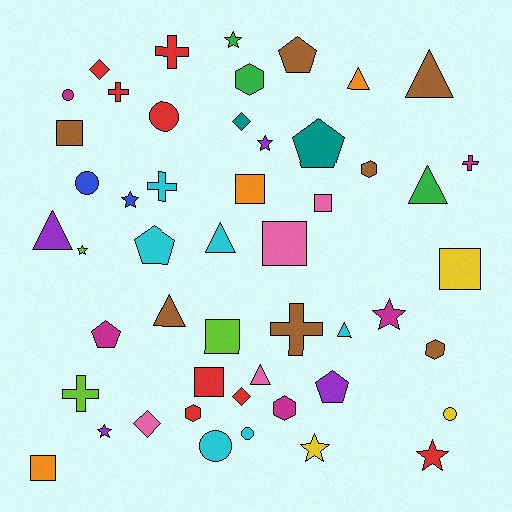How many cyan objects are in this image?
There are 6 cyan objects.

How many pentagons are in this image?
There are 5 pentagons.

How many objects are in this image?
There are 50 objects.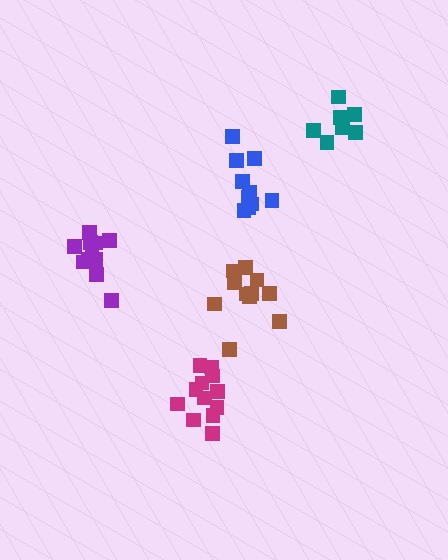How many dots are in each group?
Group 1: 11 dots, Group 2: 10 dots, Group 3: 11 dots, Group 4: 7 dots, Group 5: 12 dots (51 total).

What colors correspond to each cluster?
The clusters are colored: brown, blue, purple, teal, magenta.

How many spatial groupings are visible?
There are 5 spatial groupings.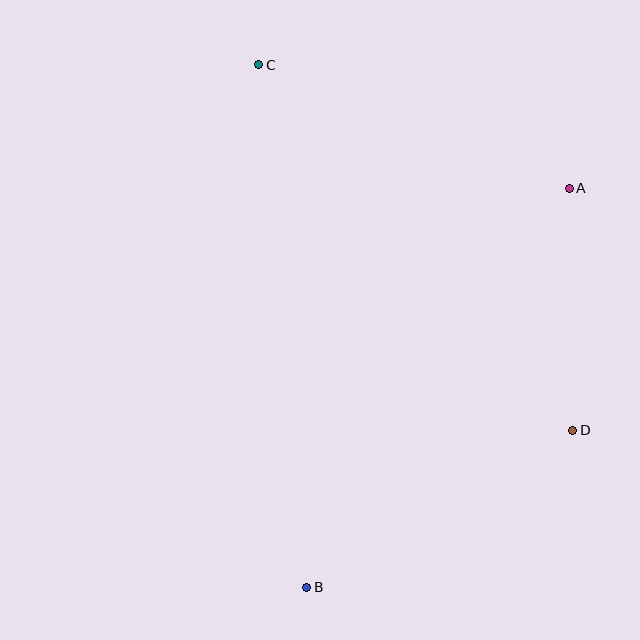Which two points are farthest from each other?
Points B and C are farthest from each other.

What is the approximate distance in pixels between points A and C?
The distance between A and C is approximately 334 pixels.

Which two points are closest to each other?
Points A and D are closest to each other.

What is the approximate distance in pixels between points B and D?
The distance between B and D is approximately 309 pixels.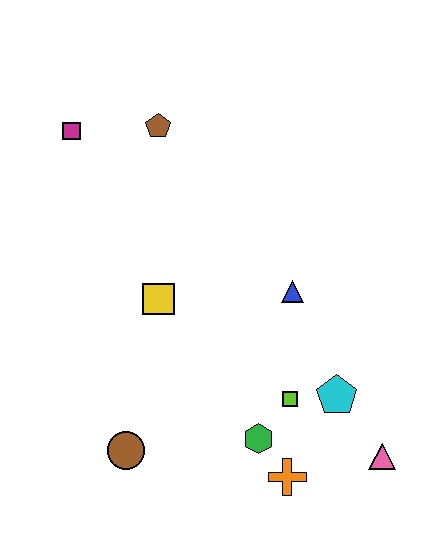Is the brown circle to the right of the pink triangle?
No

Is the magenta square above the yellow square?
Yes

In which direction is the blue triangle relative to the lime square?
The blue triangle is above the lime square.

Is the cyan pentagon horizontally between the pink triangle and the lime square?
Yes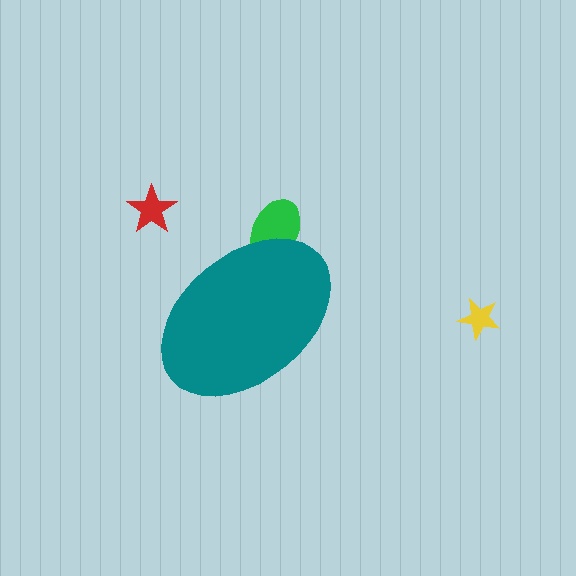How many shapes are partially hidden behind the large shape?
1 shape is partially hidden.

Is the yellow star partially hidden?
No, the yellow star is fully visible.